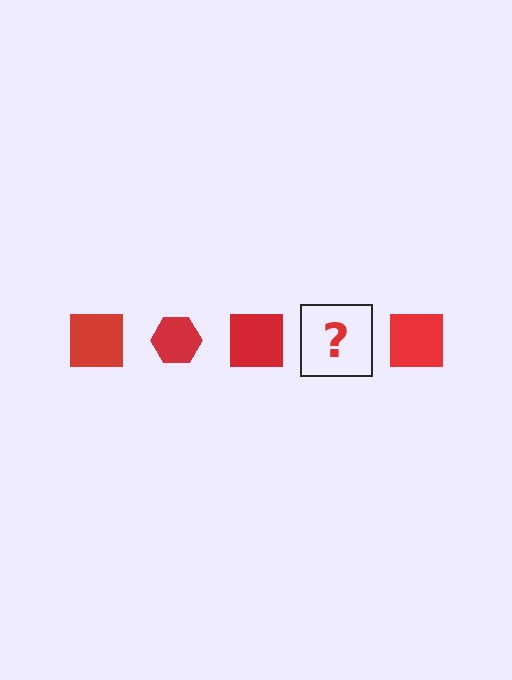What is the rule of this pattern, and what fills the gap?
The rule is that the pattern cycles through square, hexagon shapes in red. The gap should be filled with a red hexagon.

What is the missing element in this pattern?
The missing element is a red hexagon.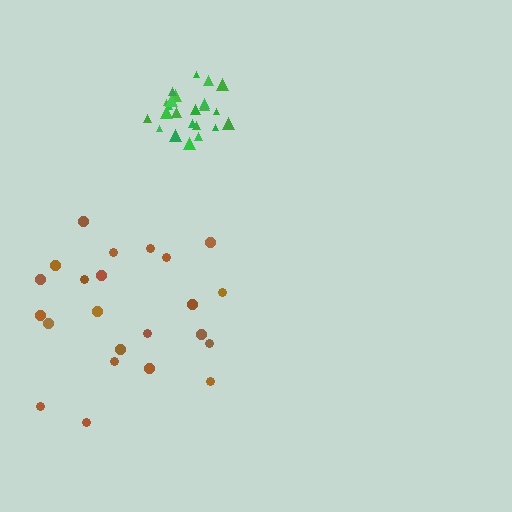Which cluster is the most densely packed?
Green.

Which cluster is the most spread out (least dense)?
Brown.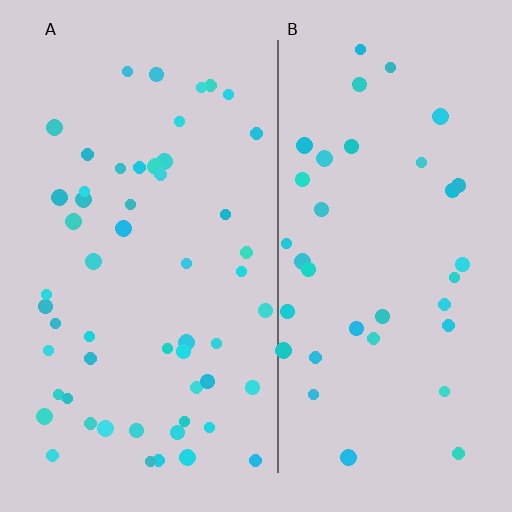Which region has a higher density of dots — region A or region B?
A (the left).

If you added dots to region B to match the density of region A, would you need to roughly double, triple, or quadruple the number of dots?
Approximately double.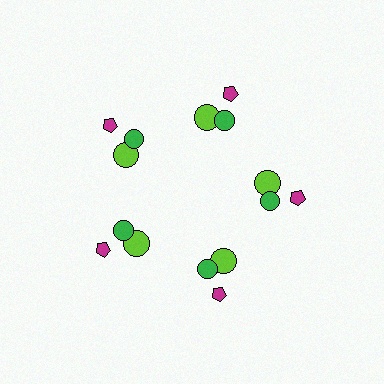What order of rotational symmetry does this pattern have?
This pattern has 5-fold rotational symmetry.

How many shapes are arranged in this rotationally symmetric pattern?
There are 15 shapes, arranged in 5 groups of 3.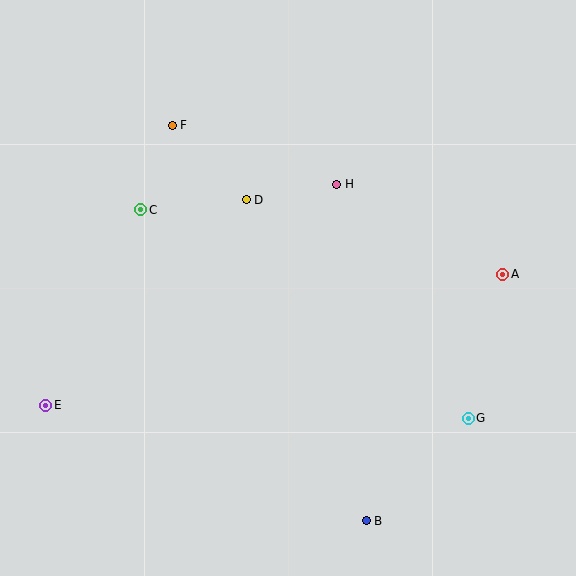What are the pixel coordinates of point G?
Point G is at (468, 418).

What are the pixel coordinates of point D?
Point D is at (246, 200).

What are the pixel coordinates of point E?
Point E is at (46, 405).